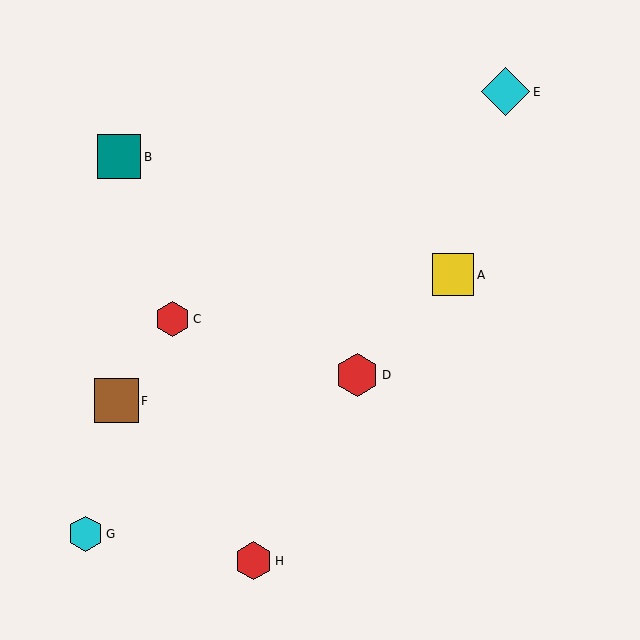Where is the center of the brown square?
The center of the brown square is at (117, 401).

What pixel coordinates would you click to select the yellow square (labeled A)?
Click at (453, 275) to select the yellow square A.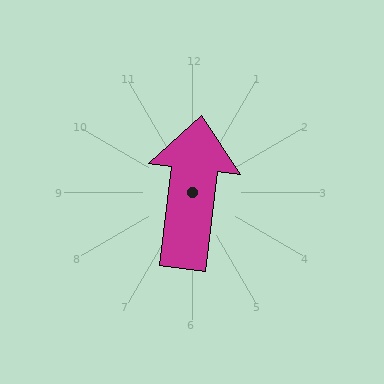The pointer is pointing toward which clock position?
Roughly 12 o'clock.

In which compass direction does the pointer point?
North.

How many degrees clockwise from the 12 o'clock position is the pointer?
Approximately 7 degrees.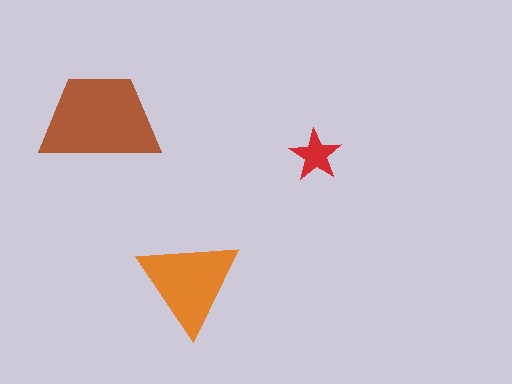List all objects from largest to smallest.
The brown trapezoid, the orange triangle, the red star.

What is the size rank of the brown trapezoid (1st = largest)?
1st.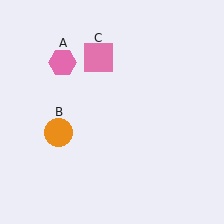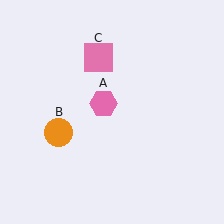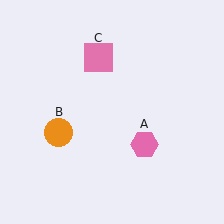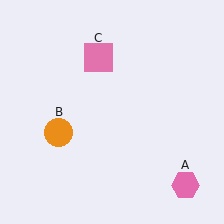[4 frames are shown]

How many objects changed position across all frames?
1 object changed position: pink hexagon (object A).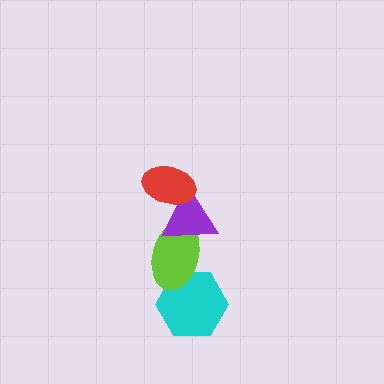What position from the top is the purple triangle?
The purple triangle is 2nd from the top.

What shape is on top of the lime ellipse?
The purple triangle is on top of the lime ellipse.